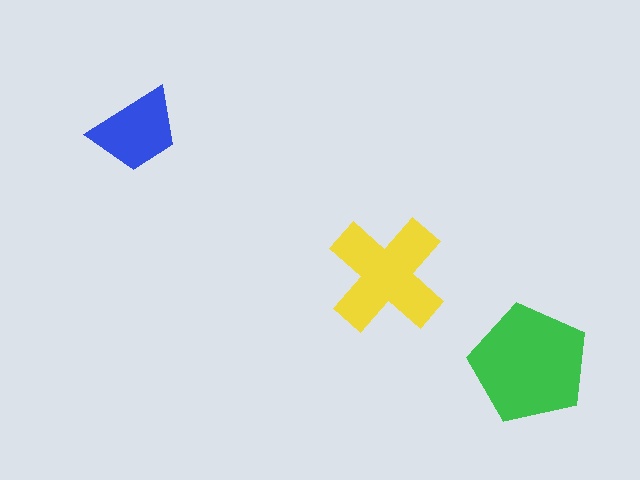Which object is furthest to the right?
The green pentagon is rightmost.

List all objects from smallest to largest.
The blue trapezoid, the yellow cross, the green pentagon.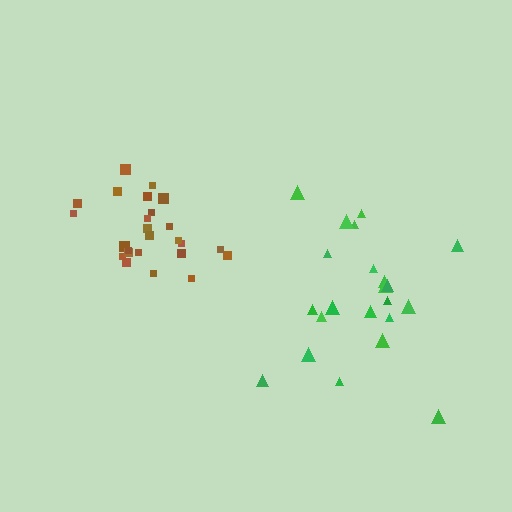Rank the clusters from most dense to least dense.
brown, green.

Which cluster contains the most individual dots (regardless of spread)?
Brown (25).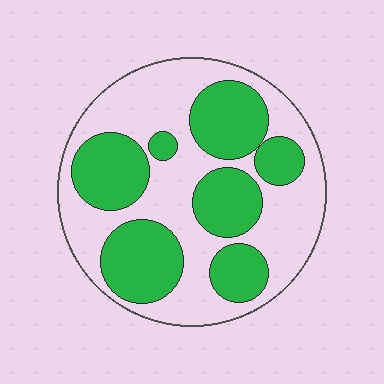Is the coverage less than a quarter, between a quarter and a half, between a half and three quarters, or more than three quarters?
Between a quarter and a half.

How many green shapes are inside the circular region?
7.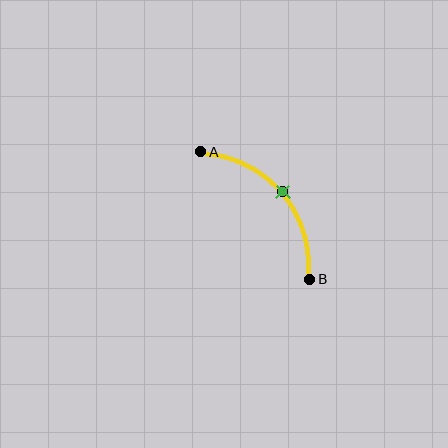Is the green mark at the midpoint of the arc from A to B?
Yes. The green mark lies on the arc at equal arc-length from both A and B — it is the arc midpoint.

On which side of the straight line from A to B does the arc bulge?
The arc bulges above and to the right of the straight line connecting A and B.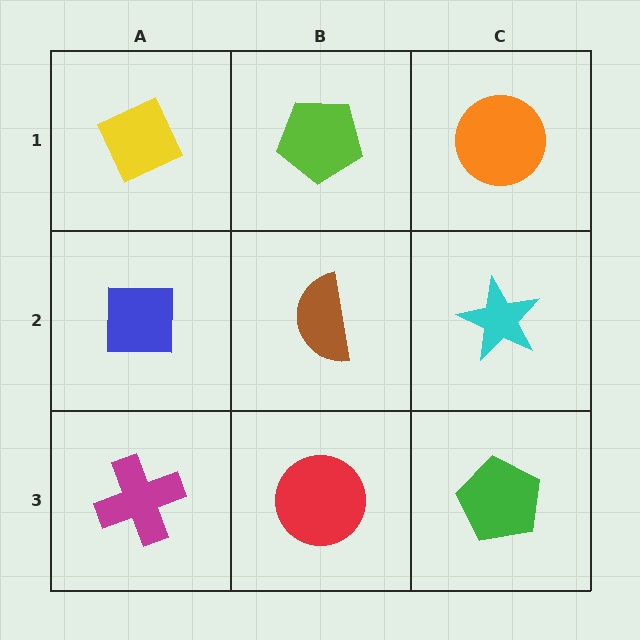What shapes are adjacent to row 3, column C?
A cyan star (row 2, column C), a red circle (row 3, column B).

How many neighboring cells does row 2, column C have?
3.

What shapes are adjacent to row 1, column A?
A blue square (row 2, column A), a lime pentagon (row 1, column B).